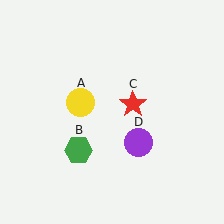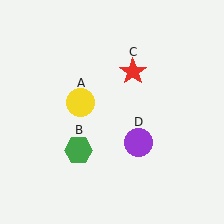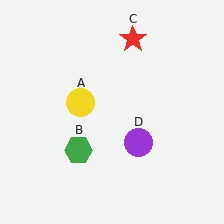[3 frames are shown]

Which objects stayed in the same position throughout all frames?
Yellow circle (object A) and green hexagon (object B) and purple circle (object D) remained stationary.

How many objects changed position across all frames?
1 object changed position: red star (object C).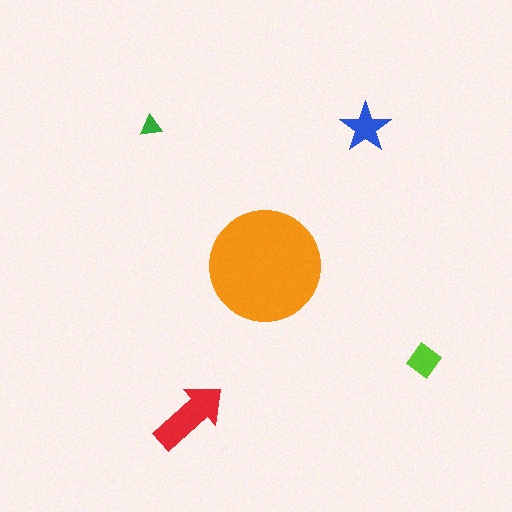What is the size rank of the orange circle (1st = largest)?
1st.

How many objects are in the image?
There are 5 objects in the image.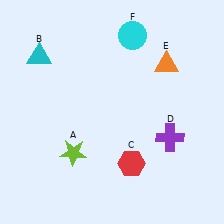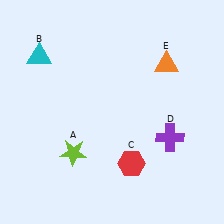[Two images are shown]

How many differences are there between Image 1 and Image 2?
There is 1 difference between the two images.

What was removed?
The cyan circle (F) was removed in Image 2.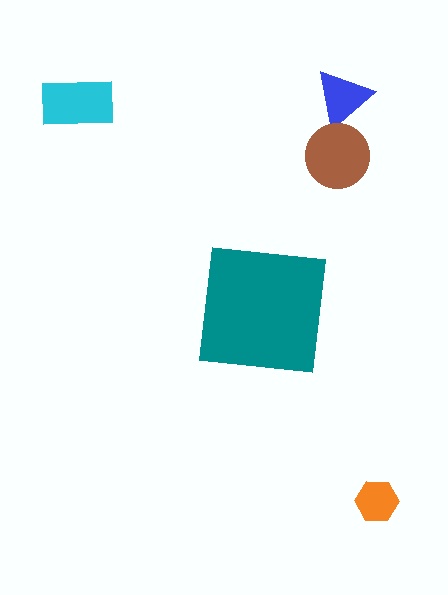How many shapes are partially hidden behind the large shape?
0 shapes are partially hidden.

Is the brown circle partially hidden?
No, the brown circle is fully visible.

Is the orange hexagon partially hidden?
No, the orange hexagon is fully visible.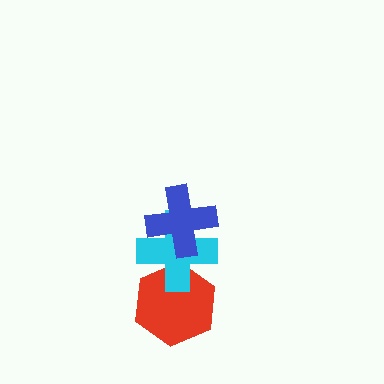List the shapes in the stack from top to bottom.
From top to bottom: the blue cross, the cyan cross, the red hexagon.